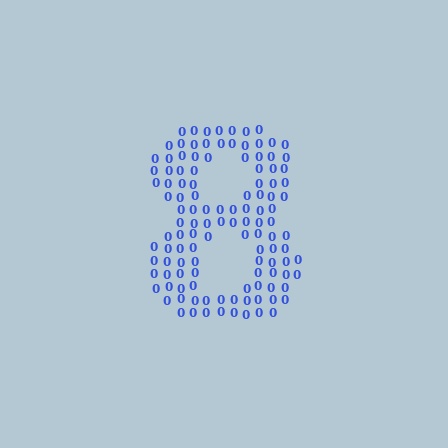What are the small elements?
The small elements are digit 0's.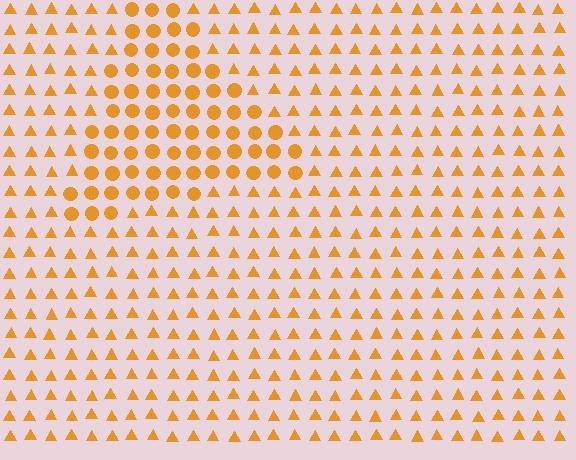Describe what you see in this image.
The image is filled with small orange elements arranged in a uniform grid. A triangle-shaped region contains circles, while the surrounding area contains triangles. The boundary is defined purely by the change in element shape.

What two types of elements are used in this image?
The image uses circles inside the triangle region and triangles outside it.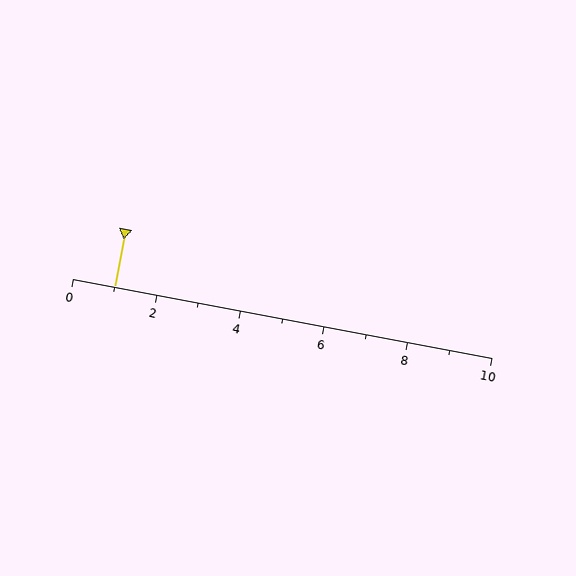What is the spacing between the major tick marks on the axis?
The major ticks are spaced 2 apart.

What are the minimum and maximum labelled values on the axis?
The axis runs from 0 to 10.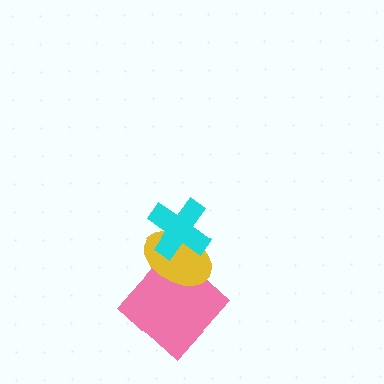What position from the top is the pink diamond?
The pink diamond is 3rd from the top.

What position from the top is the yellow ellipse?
The yellow ellipse is 2nd from the top.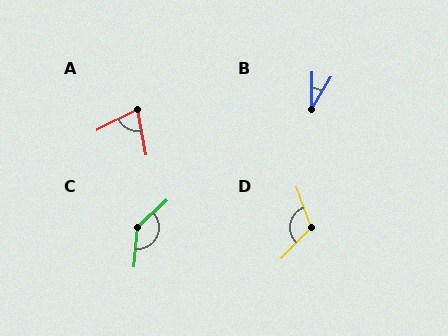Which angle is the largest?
C, at approximately 138 degrees.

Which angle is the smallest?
B, at approximately 30 degrees.